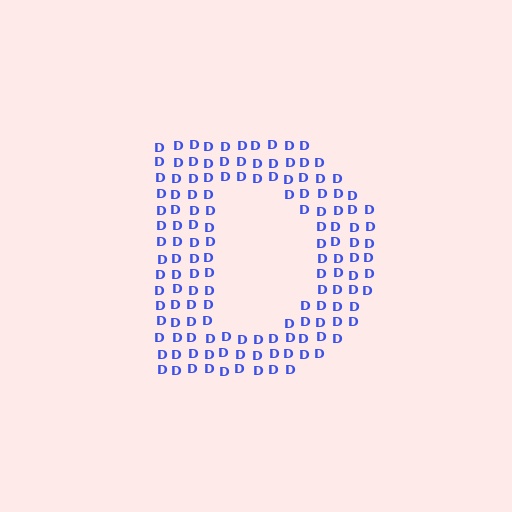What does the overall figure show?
The overall figure shows the letter D.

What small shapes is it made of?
It is made of small letter D's.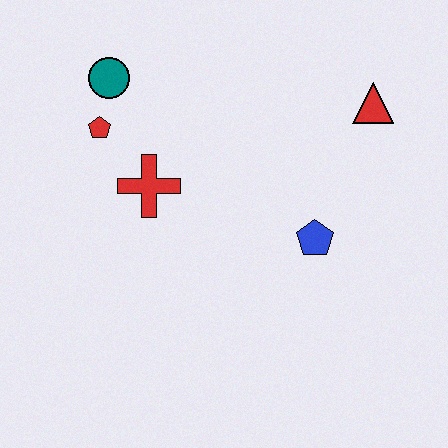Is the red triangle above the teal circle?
No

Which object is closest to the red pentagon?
The teal circle is closest to the red pentagon.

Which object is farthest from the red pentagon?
The red triangle is farthest from the red pentagon.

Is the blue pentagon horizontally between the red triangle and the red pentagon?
Yes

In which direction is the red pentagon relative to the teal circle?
The red pentagon is below the teal circle.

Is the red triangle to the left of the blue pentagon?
No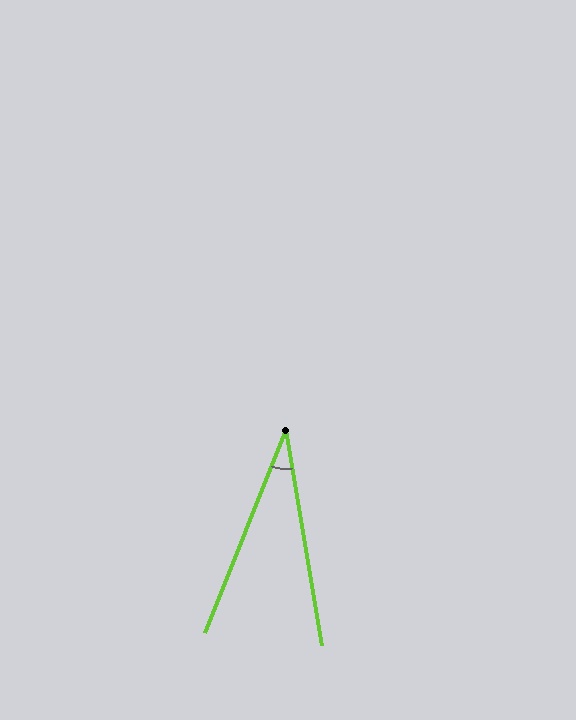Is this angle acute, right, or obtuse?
It is acute.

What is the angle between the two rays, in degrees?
Approximately 31 degrees.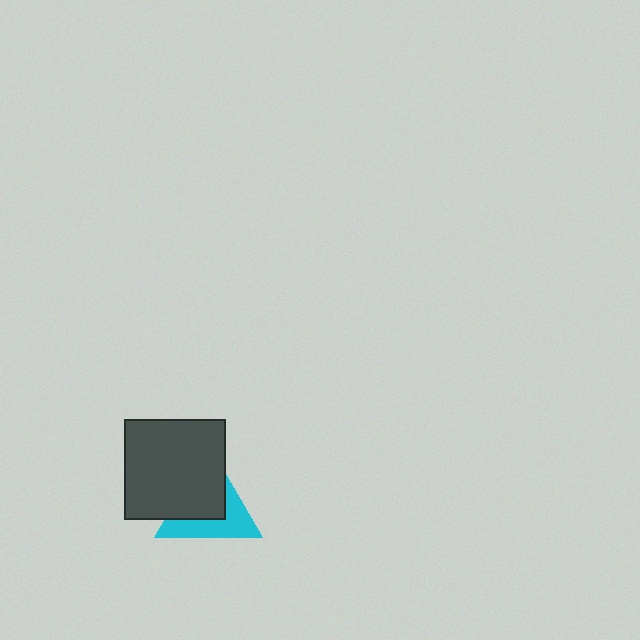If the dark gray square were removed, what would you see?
You would see the complete cyan triangle.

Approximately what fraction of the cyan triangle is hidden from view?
Roughly 53% of the cyan triangle is hidden behind the dark gray square.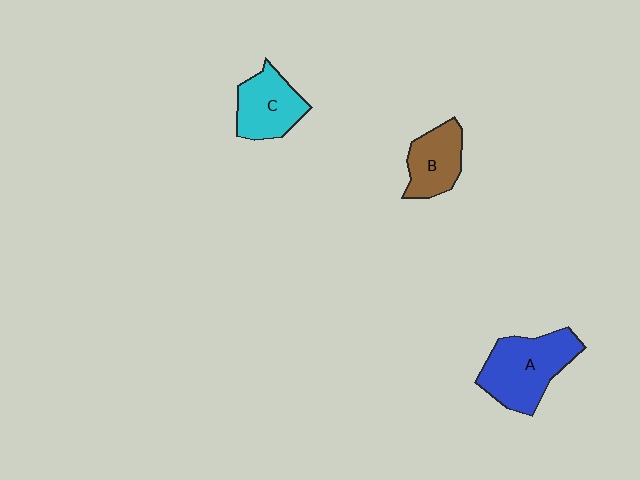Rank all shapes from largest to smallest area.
From largest to smallest: A (blue), C (cyan), B (brown).